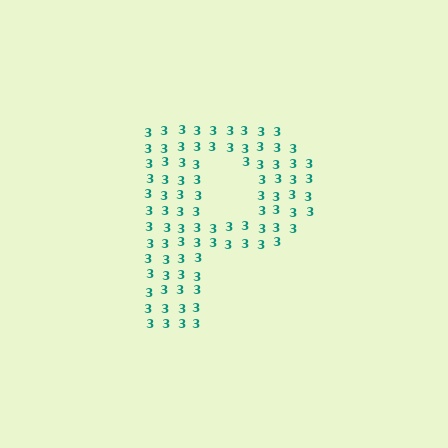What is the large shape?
The large shape is the letter P.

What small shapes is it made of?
It is made of small digit 3's.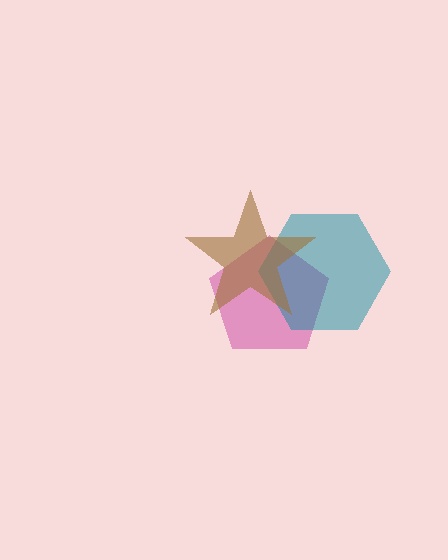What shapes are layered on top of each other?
The layered shapes are: a magenta pentagon, a teal hexagon, a brown star.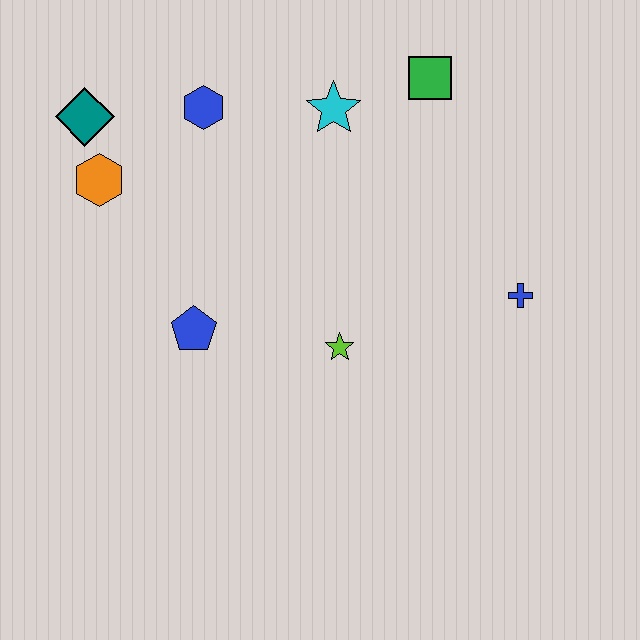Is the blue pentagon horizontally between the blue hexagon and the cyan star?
No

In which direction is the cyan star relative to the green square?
The cyan star is to the left of the green square.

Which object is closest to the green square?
The cyan star is closest to the green square.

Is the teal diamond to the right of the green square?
No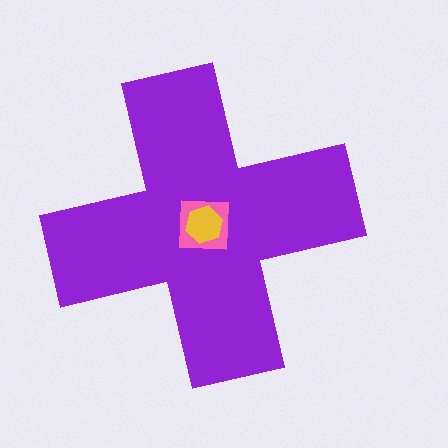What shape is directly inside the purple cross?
The pink square.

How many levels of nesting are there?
3.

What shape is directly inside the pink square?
The yellow hexagon.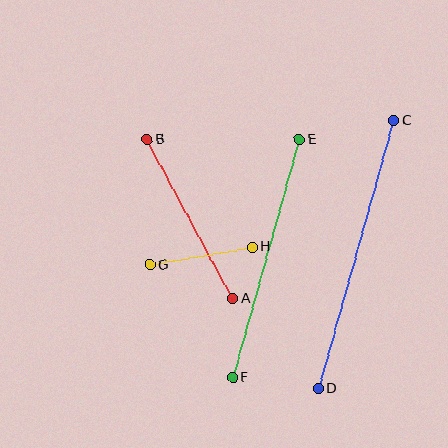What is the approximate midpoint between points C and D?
The midpoint is at approximately (356, 254) pixels.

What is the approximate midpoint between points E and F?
The midpoint is at approximately (266, 258) pixels.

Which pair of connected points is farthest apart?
Points C and D are farthest apart.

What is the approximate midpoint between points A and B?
The midpoint is at approximately (190, 219) pixels.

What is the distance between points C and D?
The distance is approximately 278 pixels.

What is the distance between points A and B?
The distance is approximately 181 pixels.